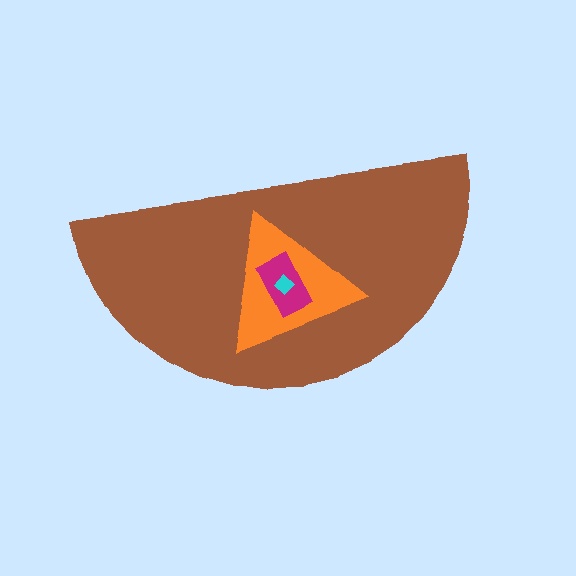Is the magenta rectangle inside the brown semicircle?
Yes.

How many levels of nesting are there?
4.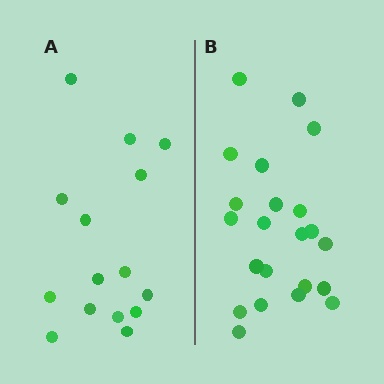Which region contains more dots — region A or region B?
Region B (the right region) has more dots.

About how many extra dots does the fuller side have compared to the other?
Region B has roughly 8 or so more dots than region A.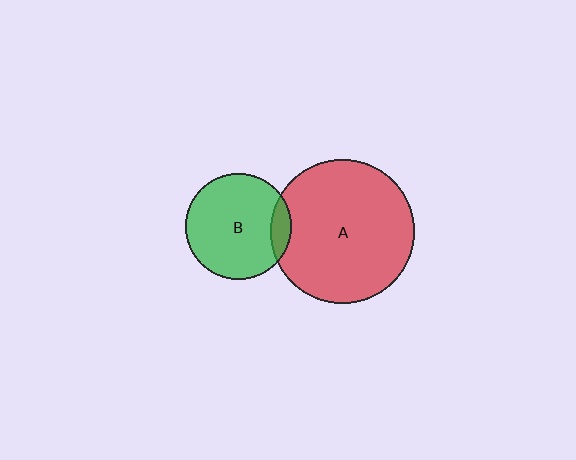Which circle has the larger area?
Circle A (red).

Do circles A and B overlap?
Yes.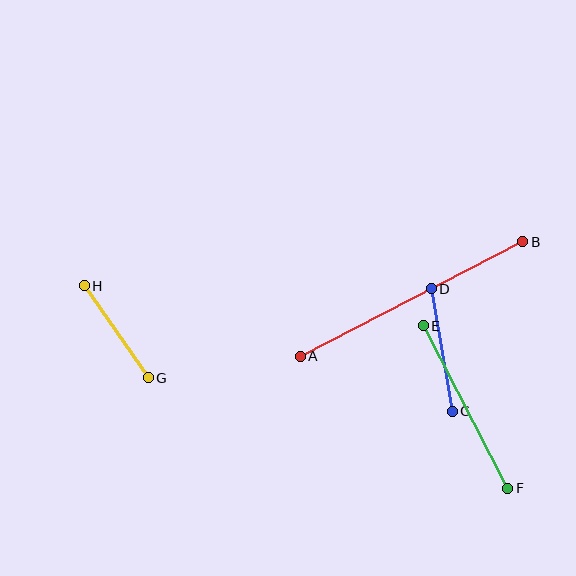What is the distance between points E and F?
The distance is approximately 183 pixels.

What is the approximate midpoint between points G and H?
The midpoint is at approximately (116, 332) pixels.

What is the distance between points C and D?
The distance is approximately 124 pixels.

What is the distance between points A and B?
The distance is approximately 250 pixels.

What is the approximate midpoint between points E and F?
The midpoint is at approximately (465, 407) pixels.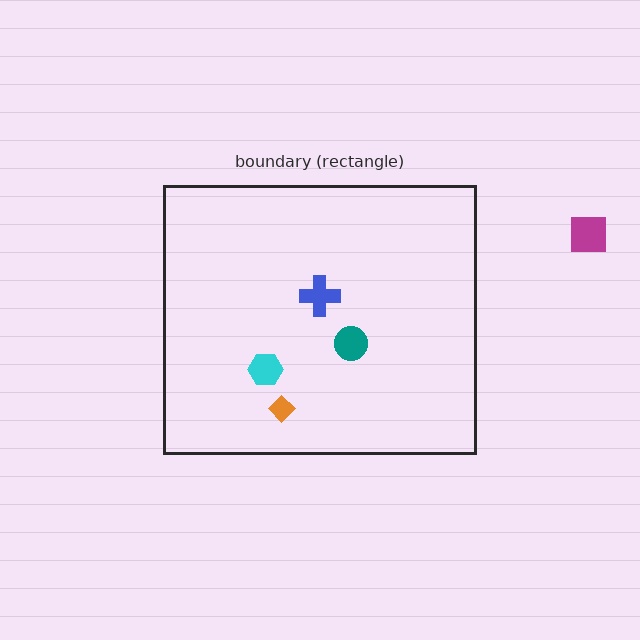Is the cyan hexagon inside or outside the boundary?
Inside.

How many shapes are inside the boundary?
4 inside, 1 outside.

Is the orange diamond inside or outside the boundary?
Inside.